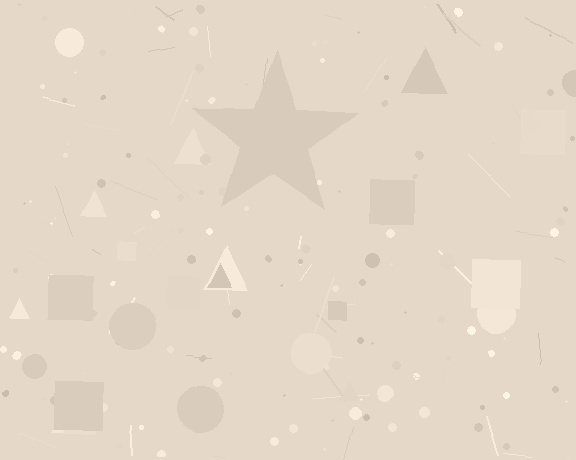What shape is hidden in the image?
A star is hidden in the image.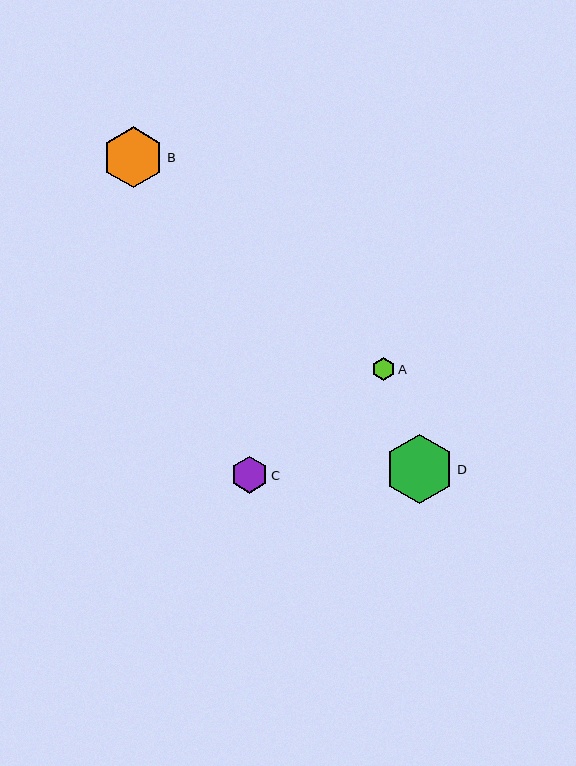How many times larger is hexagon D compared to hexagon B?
Hexagon D is approximately 1.1 times the size of hexagon B.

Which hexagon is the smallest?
Hexagon A is the smallest with a size of approximately 23 pixels.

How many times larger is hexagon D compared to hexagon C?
Hexagon D is approximately 1.9 times the size of hexagon C.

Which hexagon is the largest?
Hexagon D is the largest with a size of approximately 70 pixels.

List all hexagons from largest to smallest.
From largest to smallest: D, B, C, A.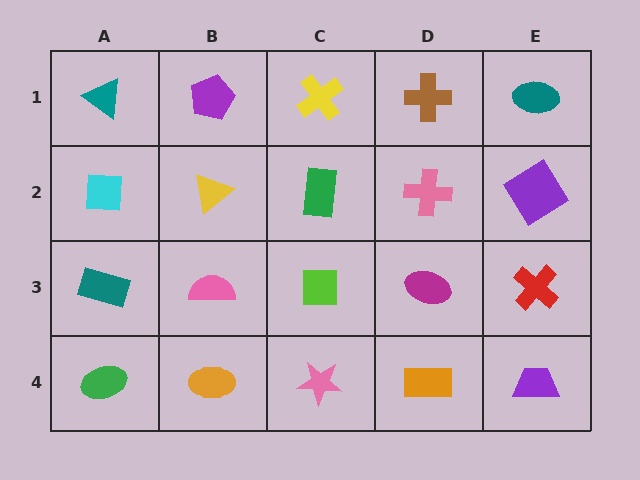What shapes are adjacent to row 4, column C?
A lime square (row 3, column C), an orange ellipse (row 4, column B), an orange rectangle (row 4, column D).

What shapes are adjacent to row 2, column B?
A purple pentagon (row 1, column B), a pink semicircle (row 3, column B), a cyan square (row 2, column A), a green rectangle (row 2, column C).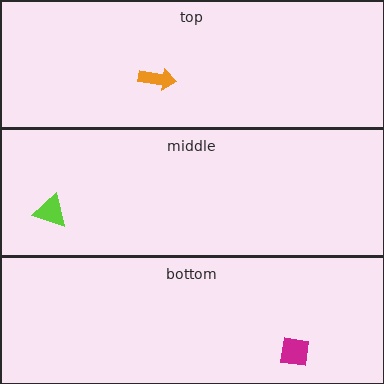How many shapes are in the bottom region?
1.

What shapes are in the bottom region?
The magenta square.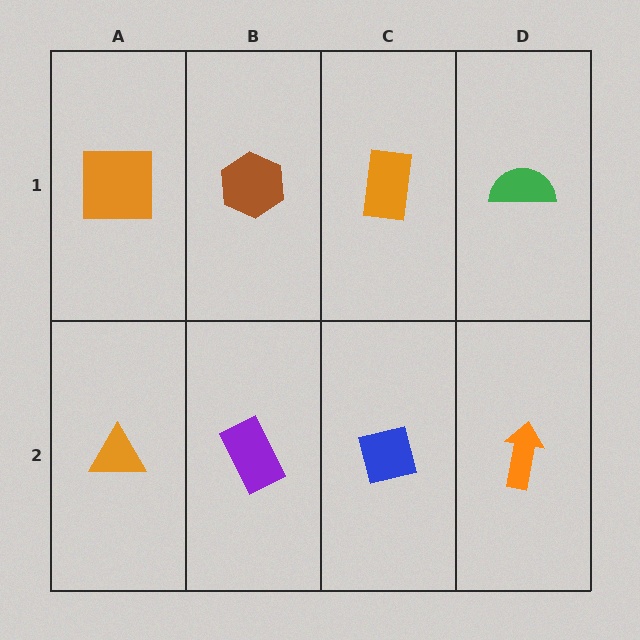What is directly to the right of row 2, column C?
An orange arrow.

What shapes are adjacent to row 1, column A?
An orange triangle (row 2, column A), a brown hexagon (row 1, column B).